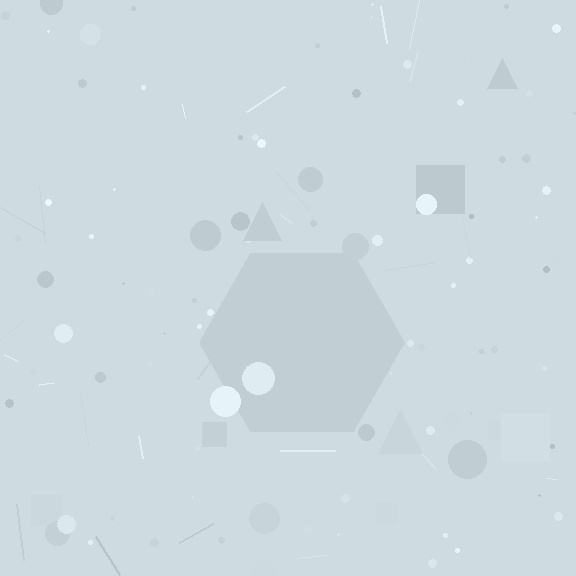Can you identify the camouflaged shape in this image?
The camouflaged shape is a hexagon.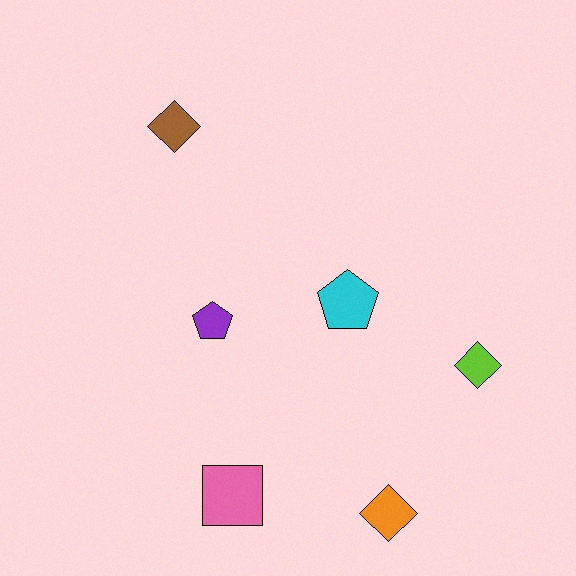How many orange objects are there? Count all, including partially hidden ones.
There is 1 orange object.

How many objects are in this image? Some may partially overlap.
There are 6 objects.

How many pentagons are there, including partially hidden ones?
There are 2 pentagons.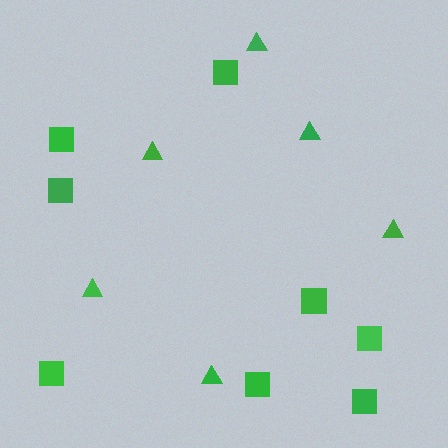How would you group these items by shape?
There are 2 groups: one group of triangles (6) and one group of squares (8).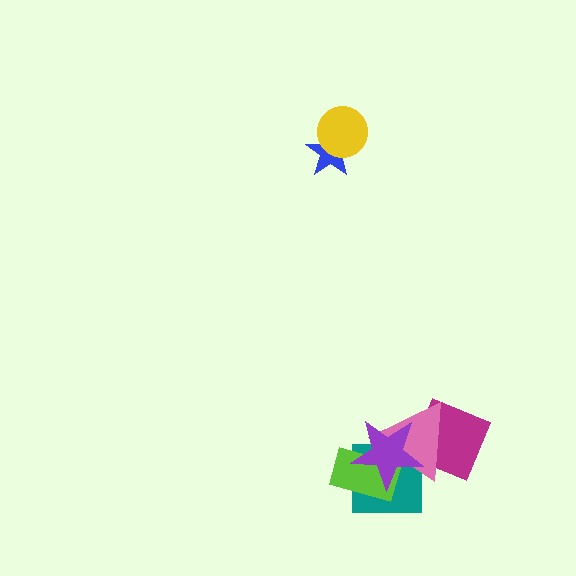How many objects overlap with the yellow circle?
1 object overlaps with the yellow circle.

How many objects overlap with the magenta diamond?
2 objects overlap with the magenta diamond.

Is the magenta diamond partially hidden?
Yes, it is partially covered by another shape.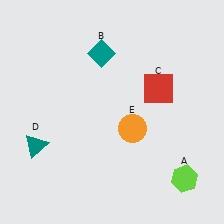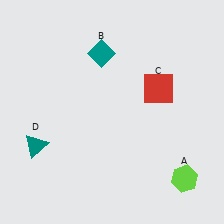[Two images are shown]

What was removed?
The orange circle (E) was removed in Image 2.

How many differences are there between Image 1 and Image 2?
There is 1 difference between the two images.